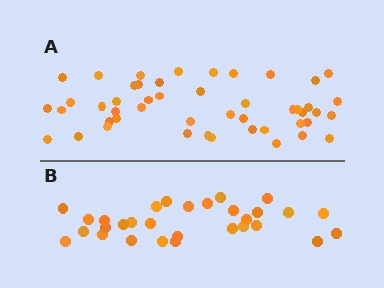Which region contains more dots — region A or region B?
Region A (the top region) has more dots.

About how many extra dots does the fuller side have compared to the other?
Region A has approximately 20 more dots than region B.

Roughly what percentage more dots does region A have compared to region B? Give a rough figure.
About 60% more.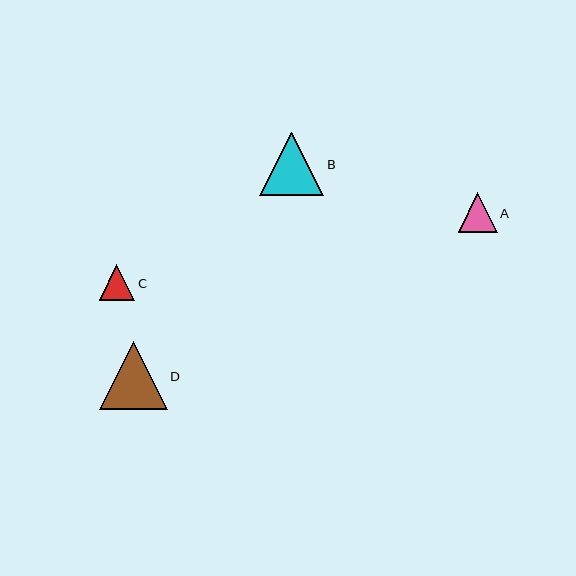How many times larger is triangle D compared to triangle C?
Triangle D is approximately 1.9 times the size of triangle C.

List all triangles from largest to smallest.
From largest to smallest: D, B, A, C.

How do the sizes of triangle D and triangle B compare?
Triangle D and triangle B are approximately the same size.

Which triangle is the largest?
Triangle D is the largest with a size of approximately 68 pixels.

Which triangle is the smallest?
Triangle C is the smallest with a size of approximately 36 pixels.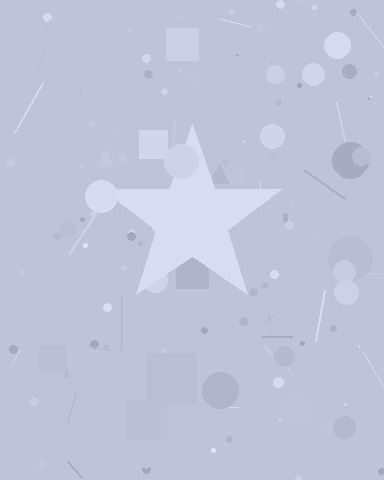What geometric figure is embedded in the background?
A star is embedded in the background.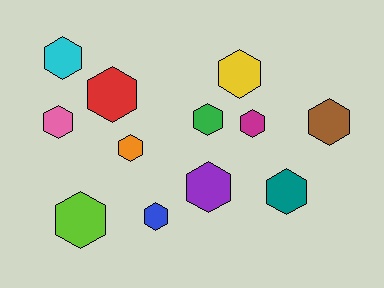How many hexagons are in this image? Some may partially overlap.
There are 12 hexagons.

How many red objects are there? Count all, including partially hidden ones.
There is 1 red object.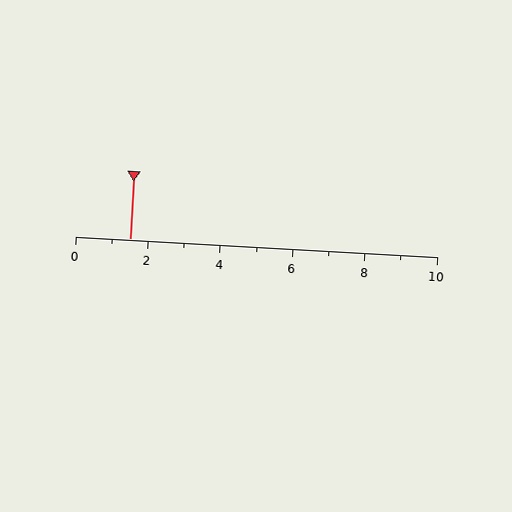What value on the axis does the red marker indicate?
The marker indicates approximately 1.5.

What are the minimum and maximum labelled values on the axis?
The axis runs from 0 to 10.